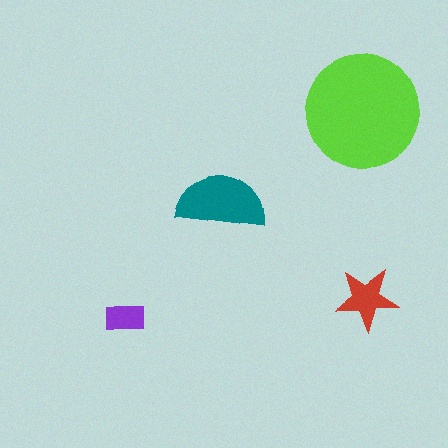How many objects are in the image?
There are 4 objects in the image.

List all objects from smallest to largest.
The purple rectangle, the red star, the teal semicircle, the lime circle.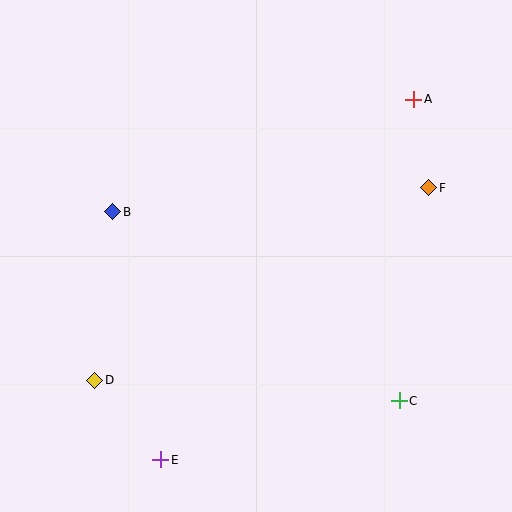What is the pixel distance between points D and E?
The distance between D and E is 104 pixels.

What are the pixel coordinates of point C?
Point C is at (399, 401).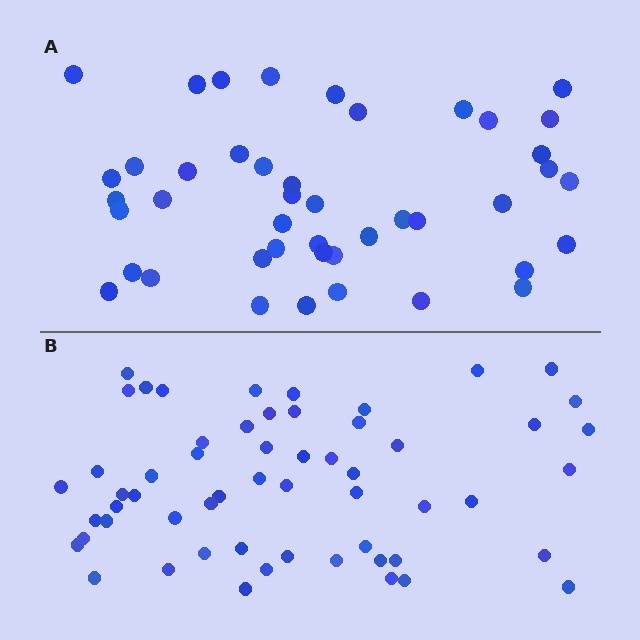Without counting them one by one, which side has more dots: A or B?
Region B (the bottom region) has more dots.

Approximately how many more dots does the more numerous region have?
Region B has approximately 15 more dots than region A.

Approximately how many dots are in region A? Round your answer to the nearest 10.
About 40 dots. (The exact count is 44, which rounds to 40.)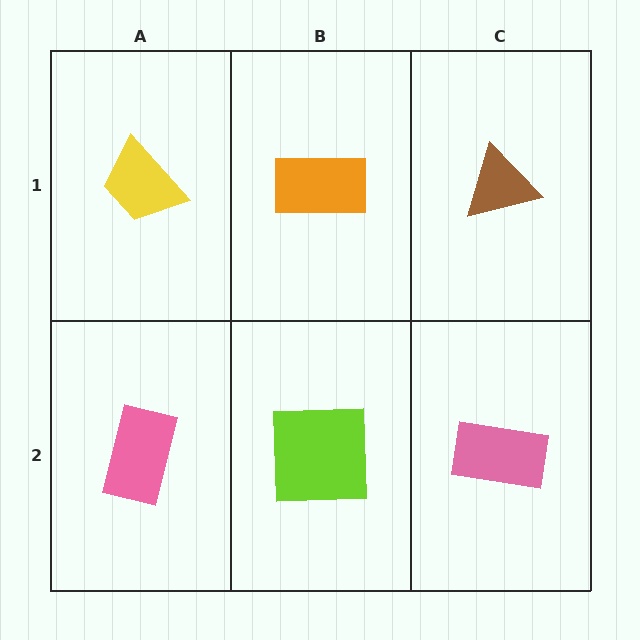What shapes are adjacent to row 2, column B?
An orange rectangle (row 1, column B), a pink rectangle (row 2, column A), a pink rectangle (row 2, column C).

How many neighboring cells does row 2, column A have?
2.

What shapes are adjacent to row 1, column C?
A pink rectangle (row 2, column C), an orange rectangle (row 1, column B).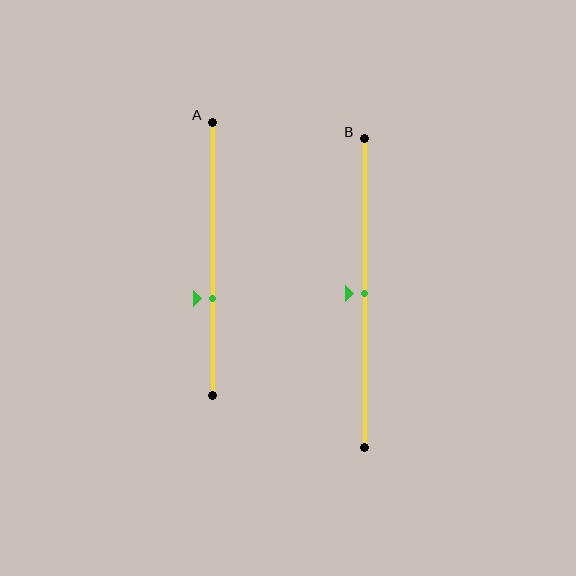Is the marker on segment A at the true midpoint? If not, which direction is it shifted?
No, the marker on segment A is shifted downward by about 14% of the segment length.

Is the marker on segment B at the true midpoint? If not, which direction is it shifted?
Yes, the marker on segment B is at the true midpoint.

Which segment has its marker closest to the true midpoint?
Segment B has its marker closest to the true midpoint.